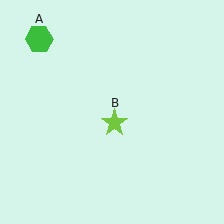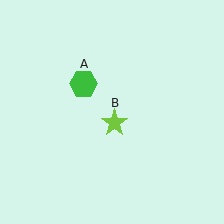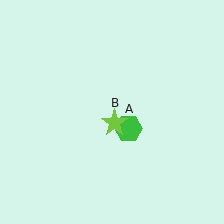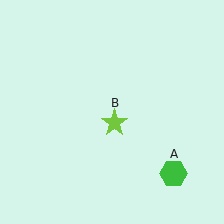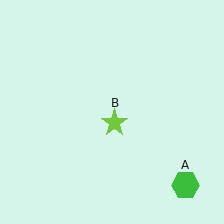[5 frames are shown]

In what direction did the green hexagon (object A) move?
The green hexagon (object A) moved down and to the right.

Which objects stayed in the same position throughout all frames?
Lime star (object B) remained stationary.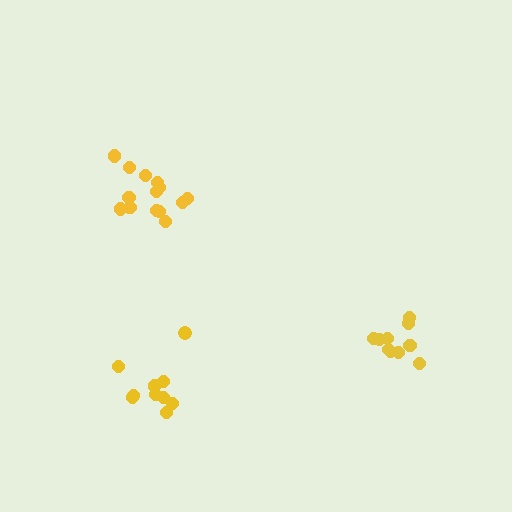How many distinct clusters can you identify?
There are 3 distinct clusters.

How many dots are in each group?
Group 1: 10 dots, Group 2: 10 dots, Group 3: 14 dots (34 total).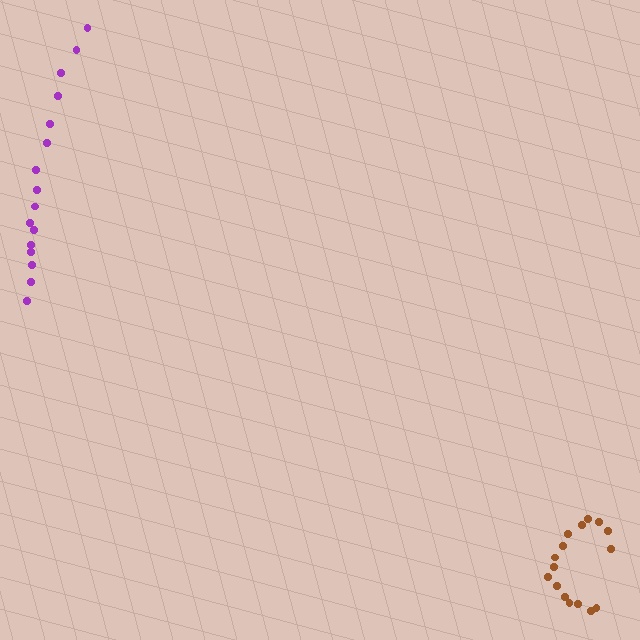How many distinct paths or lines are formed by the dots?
There are 2 distinct paths.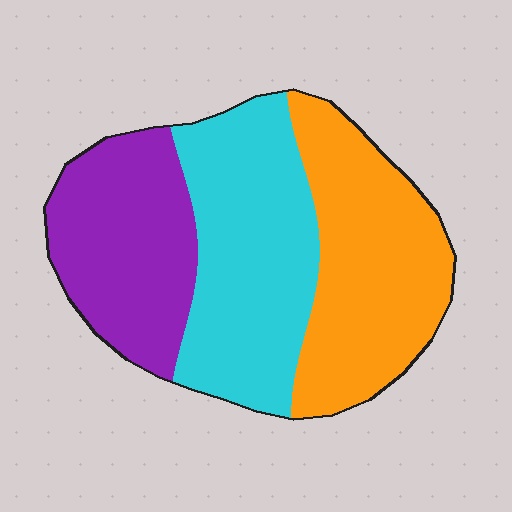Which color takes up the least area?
Purple, at roughly 30%.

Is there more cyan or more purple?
Cyan.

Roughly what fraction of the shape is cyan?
Cyan covers around 35% of the shape.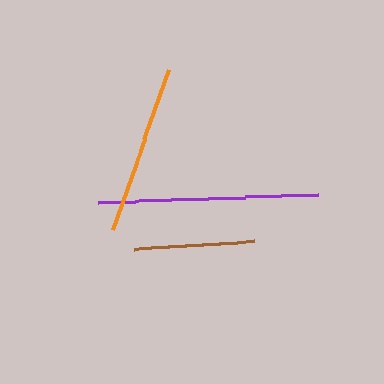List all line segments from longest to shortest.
From longest to shortest: purple, orange, brown.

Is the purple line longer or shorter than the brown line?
The purple line is longer than the brown line.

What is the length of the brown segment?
The brown segment is approximately 121 pixels long.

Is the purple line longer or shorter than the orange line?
The purple line is longer than the orange line.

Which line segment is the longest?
The purple line is the longest at approximately 220 pixels.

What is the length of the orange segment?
The orange segment is approximately 169 pixels long.